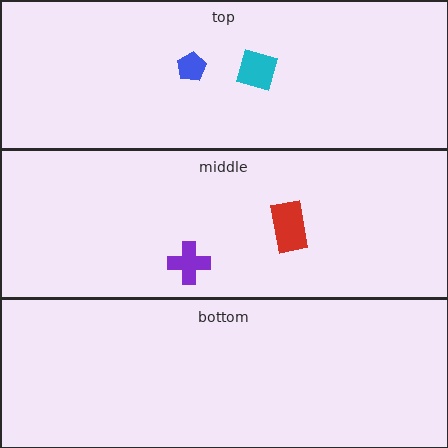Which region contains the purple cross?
The middle region.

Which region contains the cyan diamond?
The top region.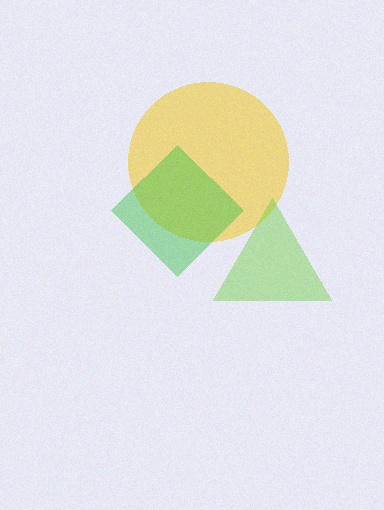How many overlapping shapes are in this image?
There are 3 overlapping shapes in the image.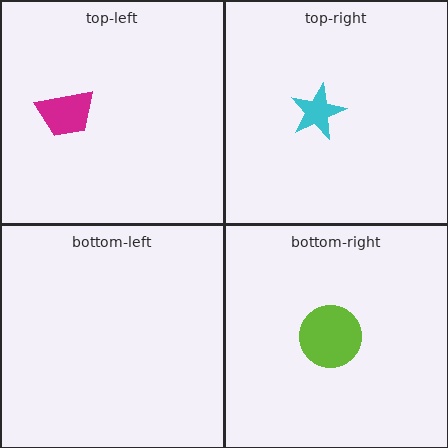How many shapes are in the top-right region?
1.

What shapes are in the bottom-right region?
The lime circle.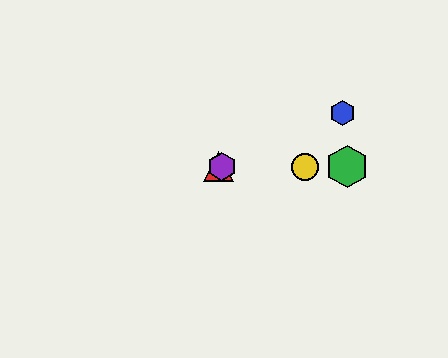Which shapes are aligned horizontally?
The red triangle, the green hexagon, the yellow circle, the purple hexagon are aligned horizontally.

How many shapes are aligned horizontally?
4 shapes (the red triangle, the green hexagon, the yellow circle, the purple hexagon) are aligned horizontally.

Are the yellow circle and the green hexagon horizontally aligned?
Yes, both are at y≈167.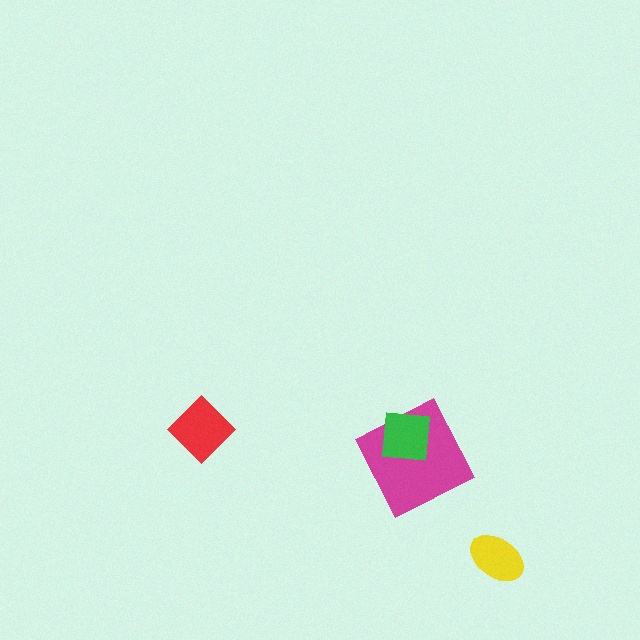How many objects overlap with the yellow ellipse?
0 objects overlap with the yellow ellipse.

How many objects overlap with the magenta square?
1 object overlaps with the magenta square.